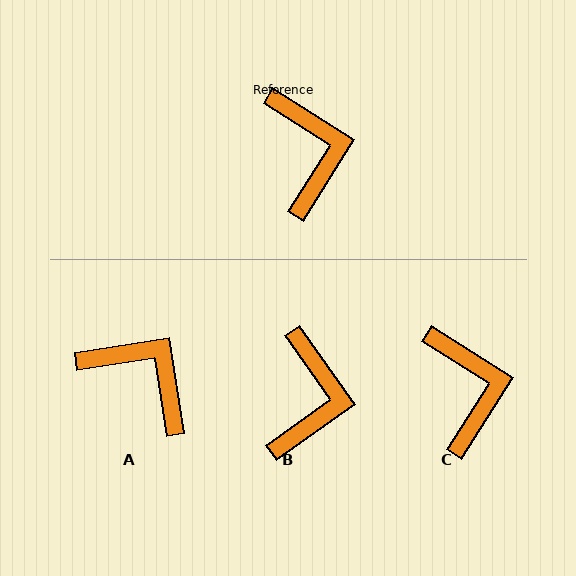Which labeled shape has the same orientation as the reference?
C.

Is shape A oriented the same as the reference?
No, it is off by about 41 degrees.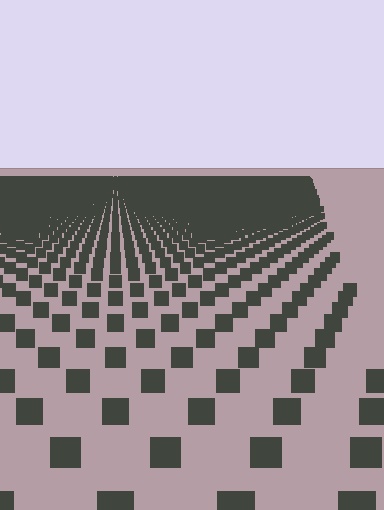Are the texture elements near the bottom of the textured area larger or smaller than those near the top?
Larger. Near the bottom, elements are closer to the viewer and appear at a bigger on-screen size.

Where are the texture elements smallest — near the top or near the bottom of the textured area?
Near the top.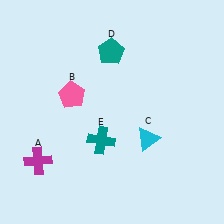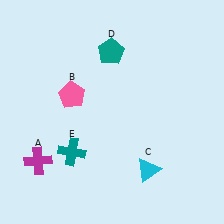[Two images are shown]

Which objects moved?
The objects that moved are: the cyan triangle (C), the teal cross (E).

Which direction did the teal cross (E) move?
The teal cross (E) moved left.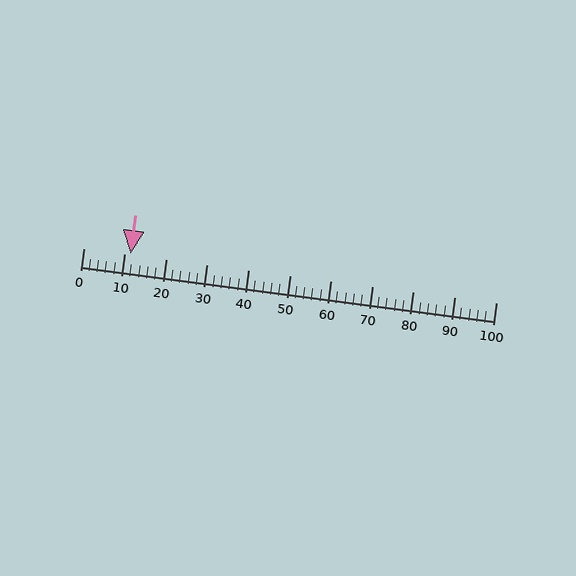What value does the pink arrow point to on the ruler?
The pink arrow points to approximately 11.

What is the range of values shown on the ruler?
The ruler shows values from 0 to 100.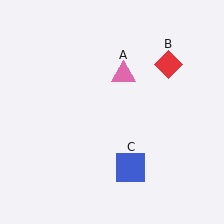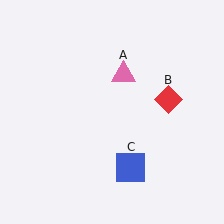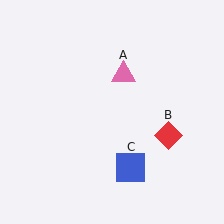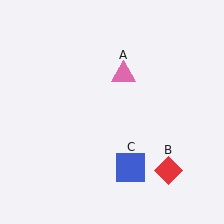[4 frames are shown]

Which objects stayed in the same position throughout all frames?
Pink triangle (object A) and blue square (object C) remained stationary.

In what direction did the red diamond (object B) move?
The red diamond (object B) moved down.